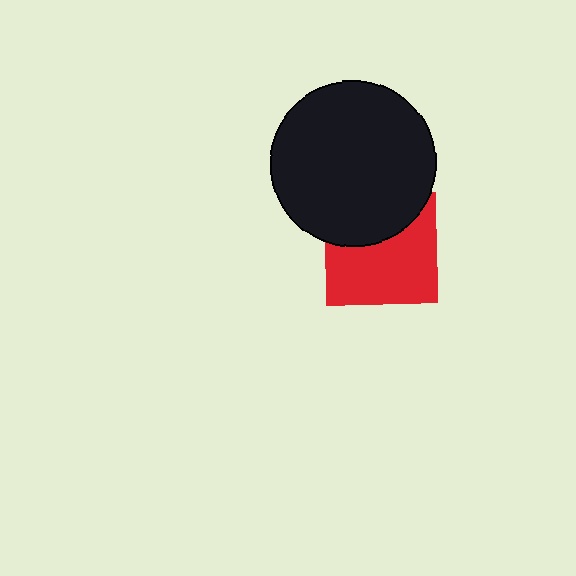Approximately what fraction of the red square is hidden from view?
Roughly 37% of the red square is hidden behind the black circle.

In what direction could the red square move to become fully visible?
The red square could move down. That would shift it out from behind the black circle entirely.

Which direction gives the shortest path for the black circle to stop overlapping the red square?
Moving up gives the shortest separation.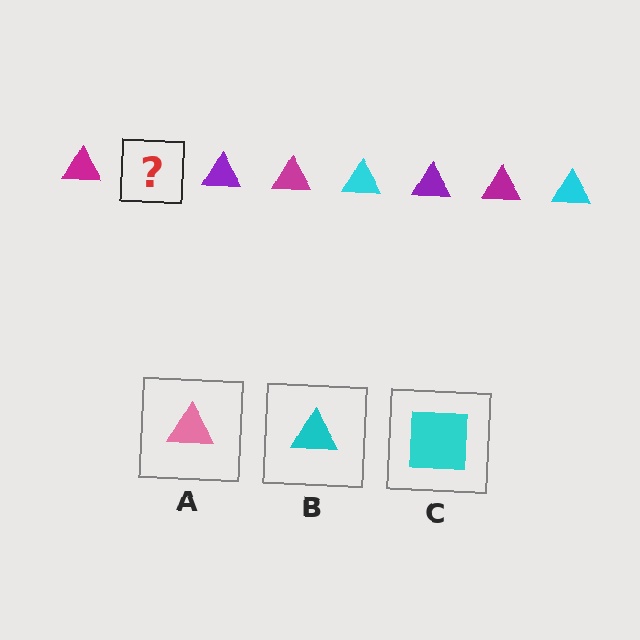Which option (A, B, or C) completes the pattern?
B.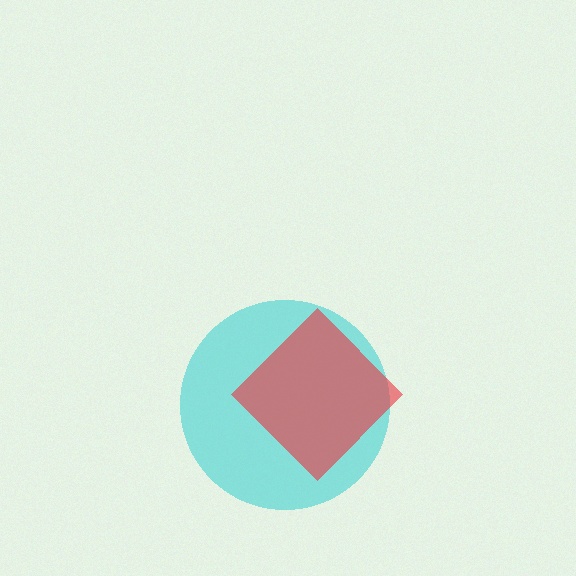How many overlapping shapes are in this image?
There are 2 overlapping shapes in the image.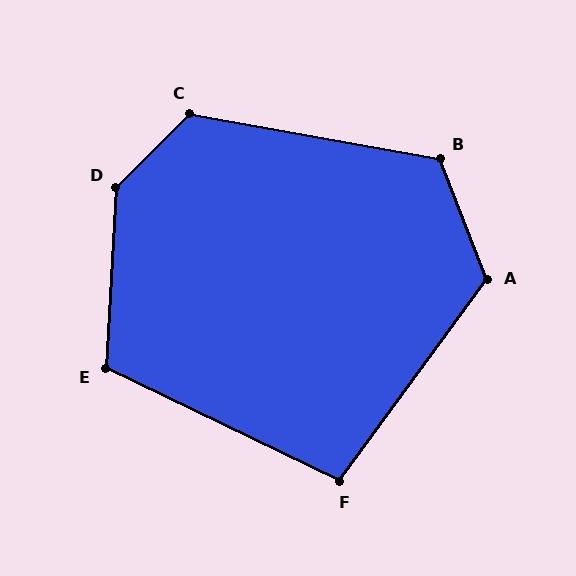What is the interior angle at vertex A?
Approximately 122 degrees (obtuse).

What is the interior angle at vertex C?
Approximately 125 degrees (obtuse).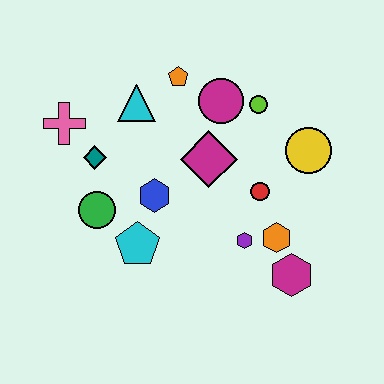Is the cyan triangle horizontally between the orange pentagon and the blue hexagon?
No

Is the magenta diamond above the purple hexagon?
Yes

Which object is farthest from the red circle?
The pink cross is farthest from the red circle.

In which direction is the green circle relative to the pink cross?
The green circle is below the pink cross.